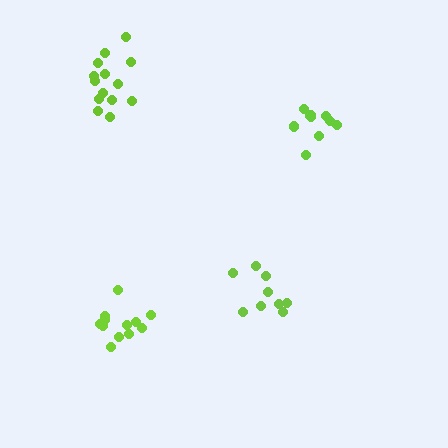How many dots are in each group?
Group 1: 9 dots, Group 2: 11 dots, Group 3: 12 dots, Group 4: 14 dots (46 total).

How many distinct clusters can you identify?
There are 4 distinct clusters.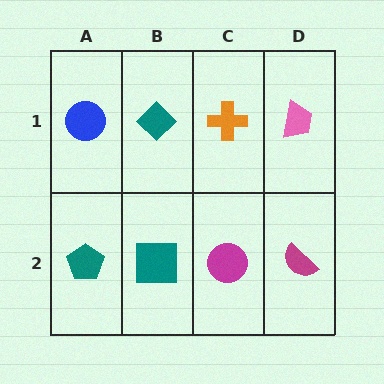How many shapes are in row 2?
4 shapes.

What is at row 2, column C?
A magenta circle.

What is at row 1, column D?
A pink trapezoid.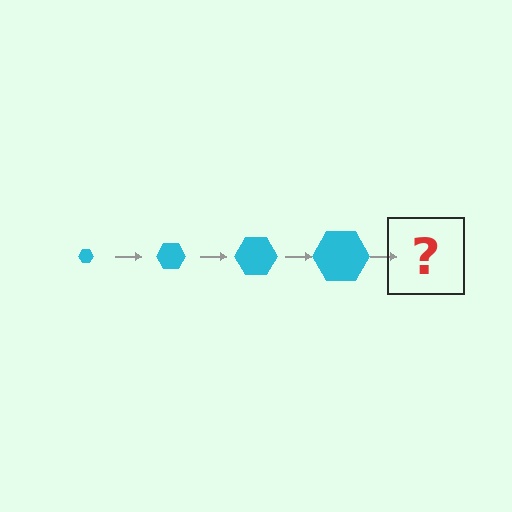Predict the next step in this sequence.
The next step is a cyan hexagon, larger than the previous one.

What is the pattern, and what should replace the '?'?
The pattern is that the hexagon gets progressively larger each step. The '?' should be a cyan hexagon, larger than the previous one.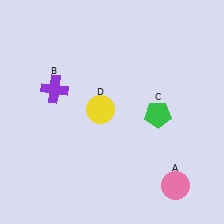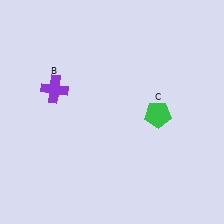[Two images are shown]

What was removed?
The yellow circle (D), the pink circle (A) were removed in Image 2.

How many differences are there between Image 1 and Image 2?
There are 2 differences between the two images.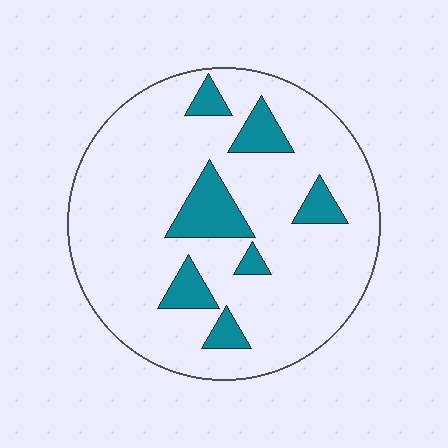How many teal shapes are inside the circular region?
7.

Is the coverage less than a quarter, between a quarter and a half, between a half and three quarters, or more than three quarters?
Less than a quarter.